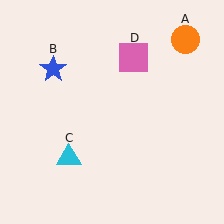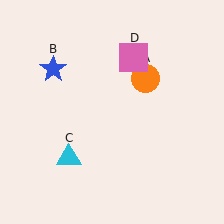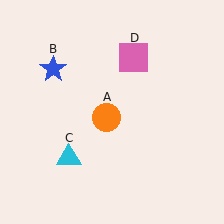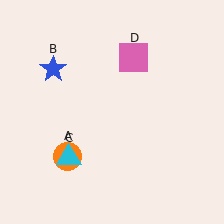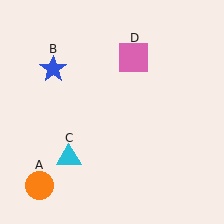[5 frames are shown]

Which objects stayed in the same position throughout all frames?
Blue star (object B) and cyan triangle (object C) and pink square (object D) remained stationary.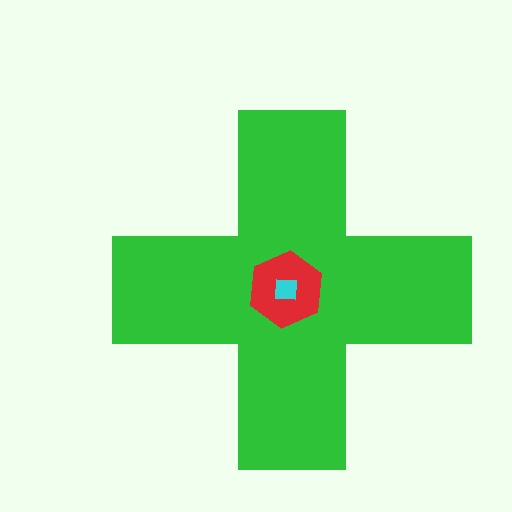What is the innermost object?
The cyan square.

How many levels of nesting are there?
3.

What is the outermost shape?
The green cross.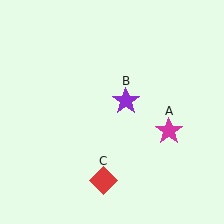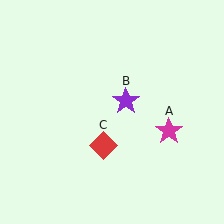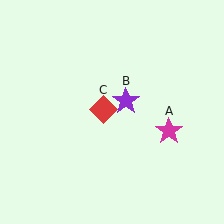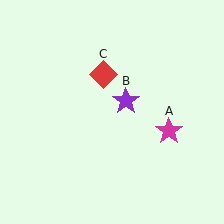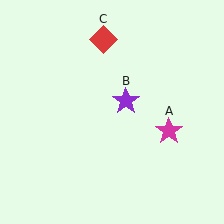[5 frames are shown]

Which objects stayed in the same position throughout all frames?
Magenta star (object A) and purple star (object B) remained stationary.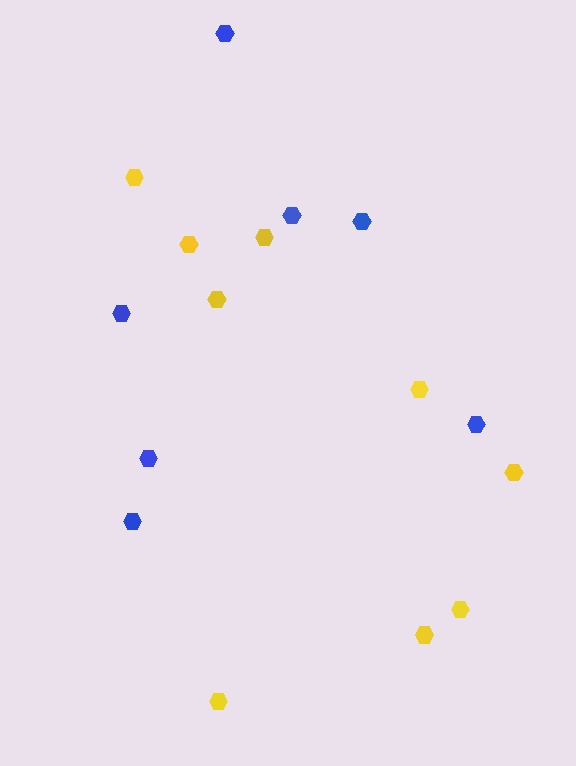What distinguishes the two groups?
There are 2 groups: one group of blue hexagons (7) and one group of yellow hexagons (9).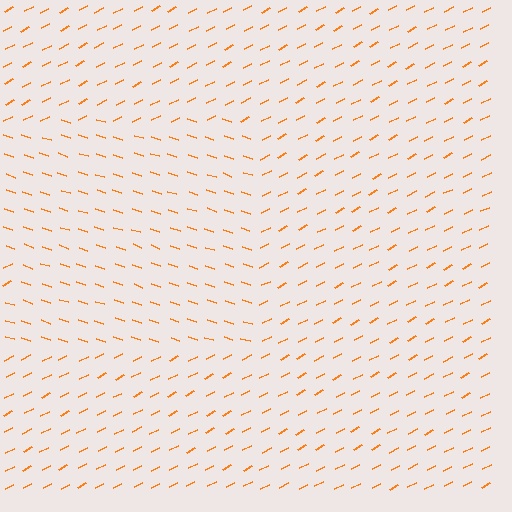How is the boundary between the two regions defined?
The boundary is defined purely by a change in line orientation (approximately 45 degrees difference). All lines are the same color and thickness.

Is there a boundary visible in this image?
Yes, there is a texture boundary formed by a change in line orientation.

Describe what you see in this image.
The image is filled with small orange line segments. A rectangle region in the image has lines oriented differently from the surrounding lines, creating a visible texture boundary.